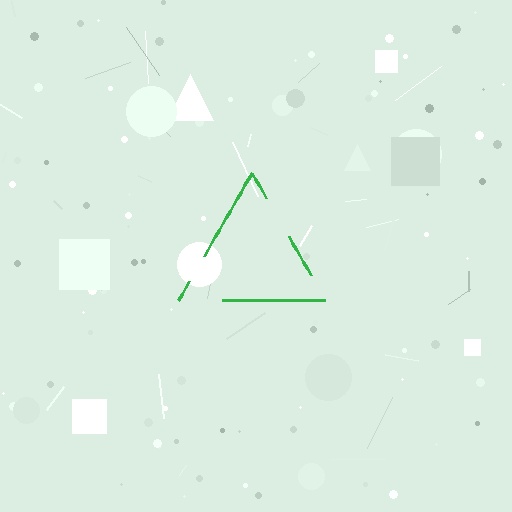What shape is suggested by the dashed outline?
The dashed outline suggests a triangle.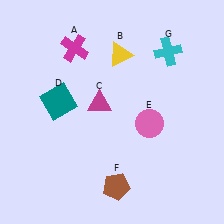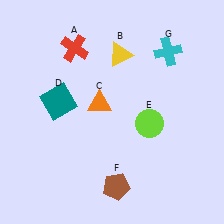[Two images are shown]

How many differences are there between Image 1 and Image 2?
There are 3 differences between the two images.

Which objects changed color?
A changed from magenta to red. C changed from magenta to orange. E changed from pink to lime.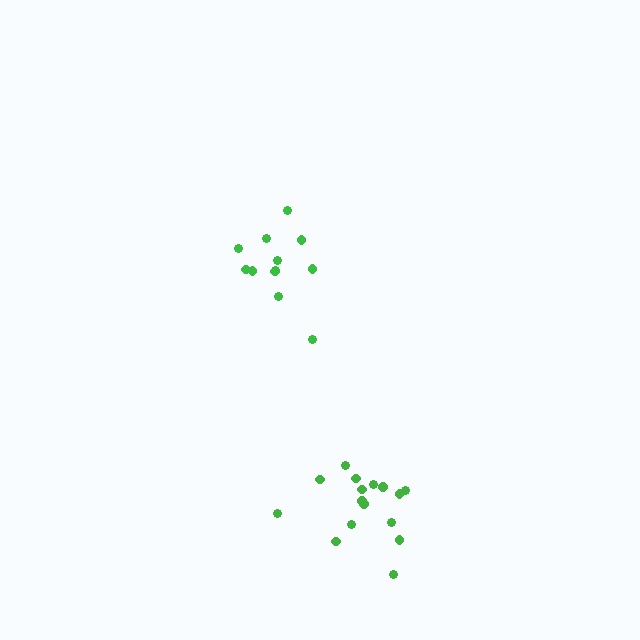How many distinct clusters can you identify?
There are 2 distinct clusters.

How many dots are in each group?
Group 1: 12 dots, Group 2: 16 dots (28 total).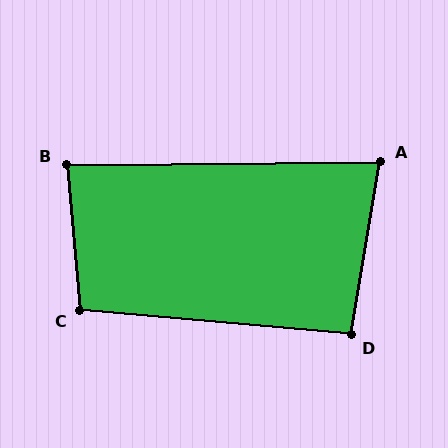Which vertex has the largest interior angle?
C, at approximately 100 degrees.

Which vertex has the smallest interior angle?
A, at approximately 80 degrees.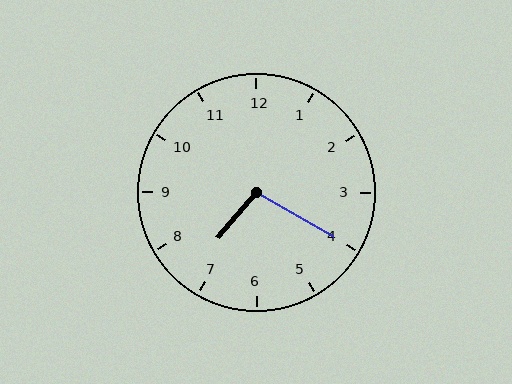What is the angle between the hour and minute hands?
Approximately 100 degrees.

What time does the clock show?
7:20.